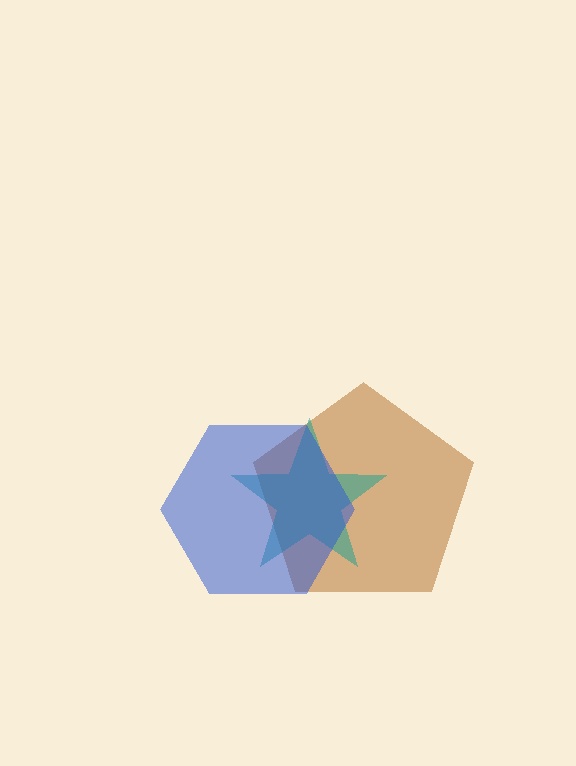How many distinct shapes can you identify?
There are 3 distinct shapes: a brown pentagon, a teal star, a blue hexagon.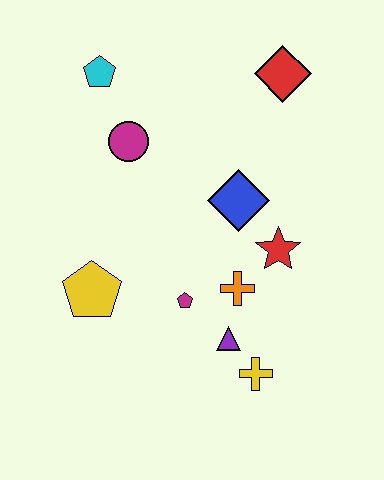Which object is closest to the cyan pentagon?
The magenta circle is closest to the cyan pentagon.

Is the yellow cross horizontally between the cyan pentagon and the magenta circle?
No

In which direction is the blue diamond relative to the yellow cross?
The blue diamond is above the yellow cross.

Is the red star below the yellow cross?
No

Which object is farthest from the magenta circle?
The yellow cross is farthest from the magenta circle.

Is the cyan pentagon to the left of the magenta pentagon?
Yes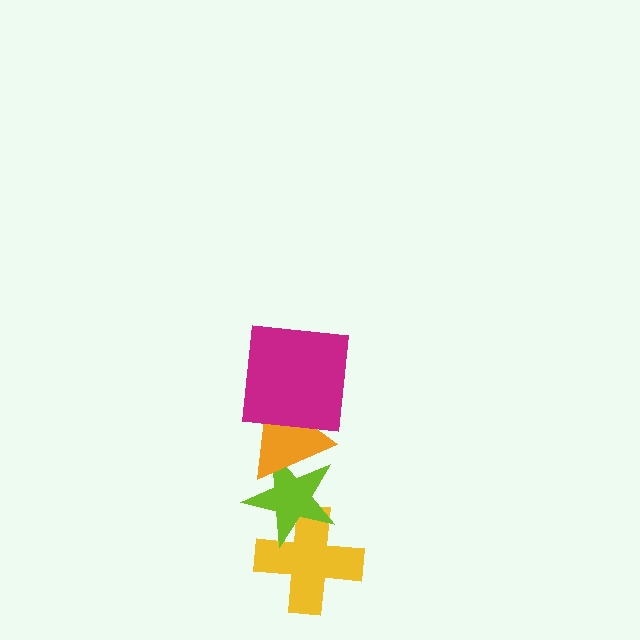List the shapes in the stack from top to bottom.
From top to bottom: the magenta square, the orange triangle, the lime star, the yellow cross.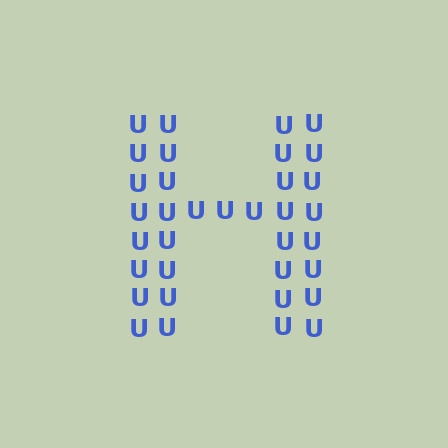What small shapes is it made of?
It is made of small letter U's.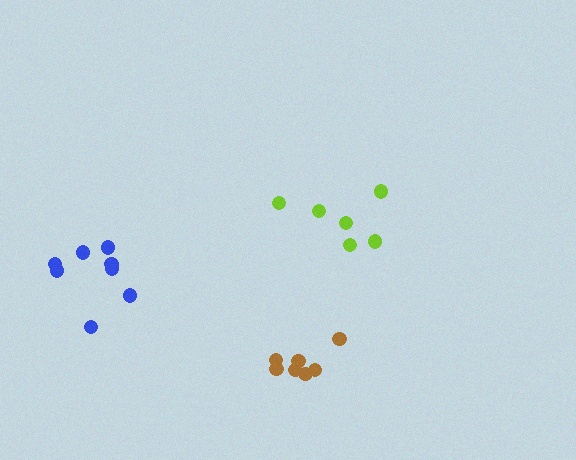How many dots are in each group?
Group 1: 6 dots, Group 2: 8 dots, Group 3: 7 dots (21 total).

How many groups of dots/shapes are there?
There are 3 groups.